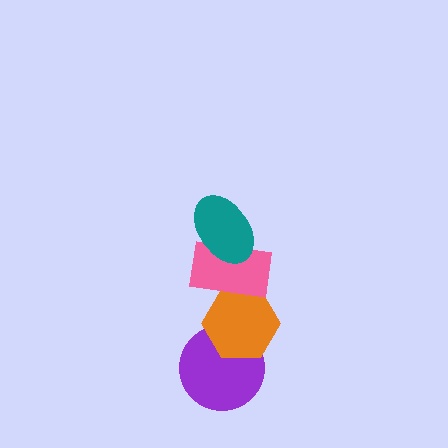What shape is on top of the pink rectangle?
The teal ellipse is on top of the pink rectangle.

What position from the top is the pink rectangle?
The pink rectangle is 2nd from the top.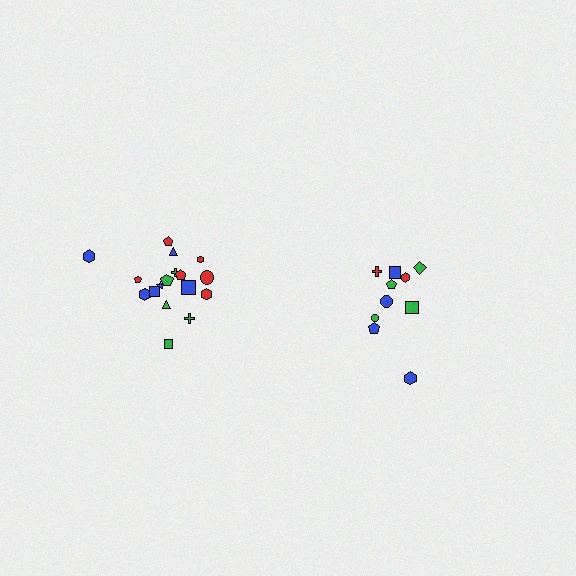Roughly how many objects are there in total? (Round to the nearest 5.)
Roughly 30 objects in total.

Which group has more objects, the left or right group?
The left group.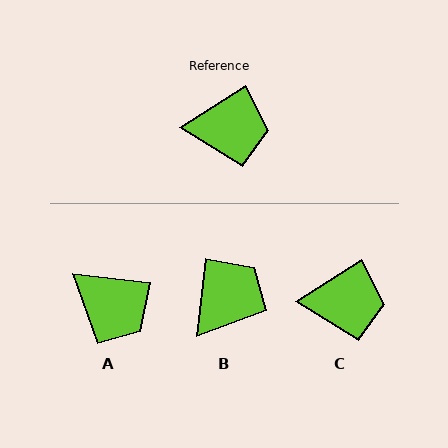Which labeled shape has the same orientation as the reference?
C.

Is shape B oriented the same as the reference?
No, it is off by about 51 degrees.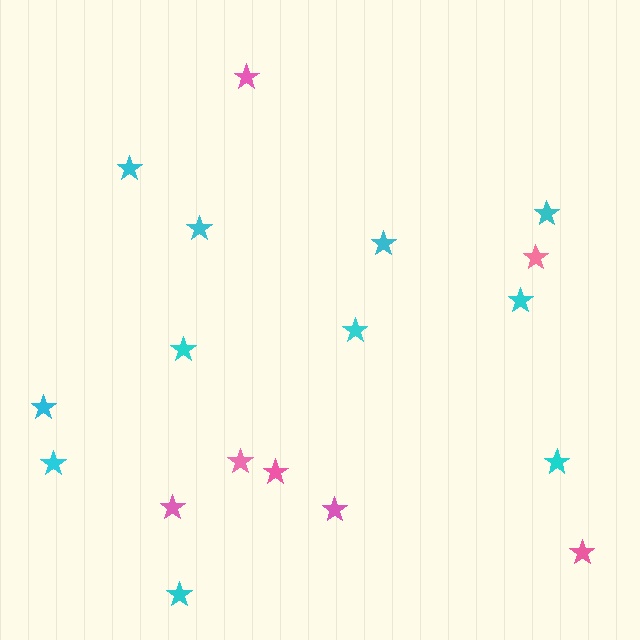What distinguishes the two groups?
There are 2 groups: one group of cyan stars (11) and one group of pink stars (7).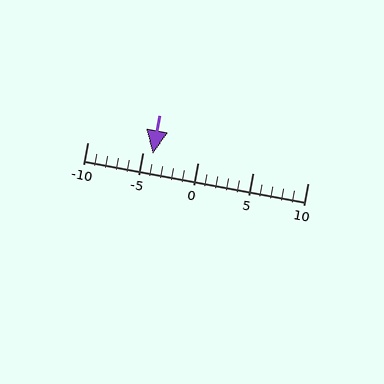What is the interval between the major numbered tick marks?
The major tick marks are spaced 5 units apart.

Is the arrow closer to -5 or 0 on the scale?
The arrow is closer to -5.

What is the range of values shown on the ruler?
The ruler shows values from -10 to 10.